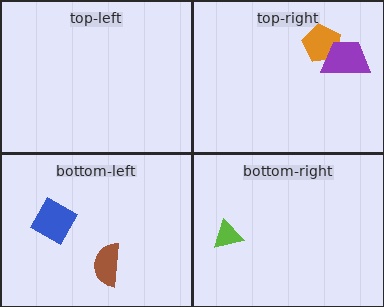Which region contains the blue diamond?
The bottom-left region.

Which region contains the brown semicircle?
The bottom-left region.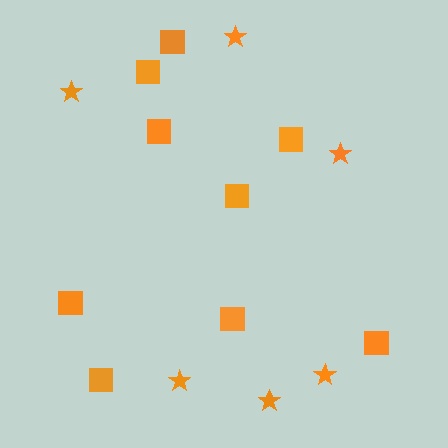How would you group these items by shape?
There are 2 groups: one group of squares (9) and one group of stars (6).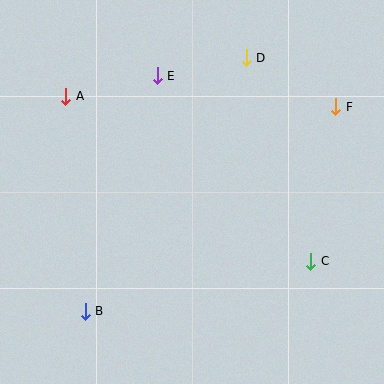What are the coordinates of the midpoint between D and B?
The midpoint between D and B is at (166, 185).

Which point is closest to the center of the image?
Point E at (157, 76) is closest to the center.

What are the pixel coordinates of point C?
Point C is at (311, 261).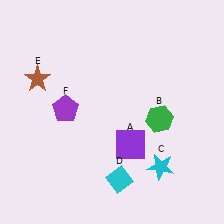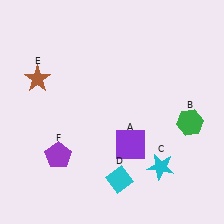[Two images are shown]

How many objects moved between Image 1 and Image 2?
2 objects moved between the two images.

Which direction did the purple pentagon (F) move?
The purple pentagon (F) moved down.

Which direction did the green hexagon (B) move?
The green hexagon (B) moved right.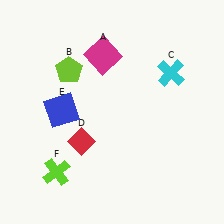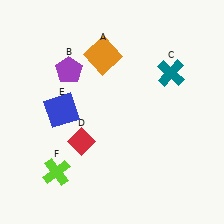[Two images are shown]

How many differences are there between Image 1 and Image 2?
There are 3 differences between the two images.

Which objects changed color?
A changed from magenta to orange. B changed from lime to purple. C changed from cyan to teal.